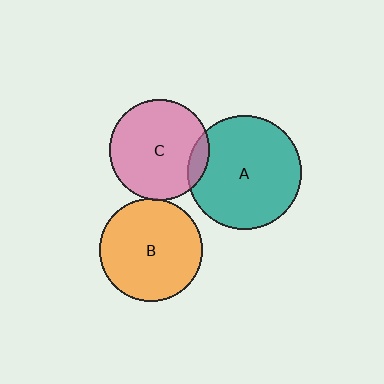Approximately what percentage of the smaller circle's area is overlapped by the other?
Approximately 10%.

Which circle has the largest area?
Circle A (teal).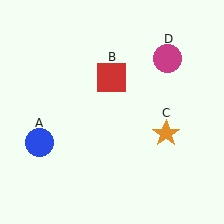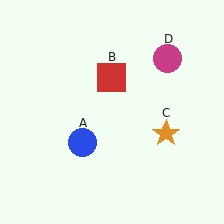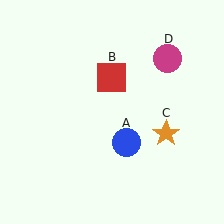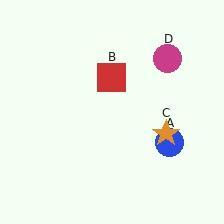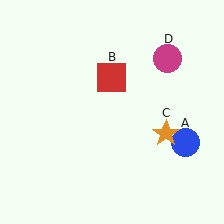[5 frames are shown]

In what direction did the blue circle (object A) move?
The blue circle (object A) moved right.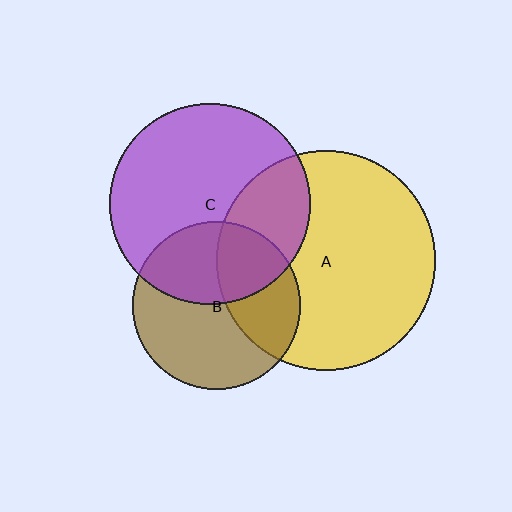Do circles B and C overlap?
Yes.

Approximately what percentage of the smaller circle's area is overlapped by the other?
Approximately 40%.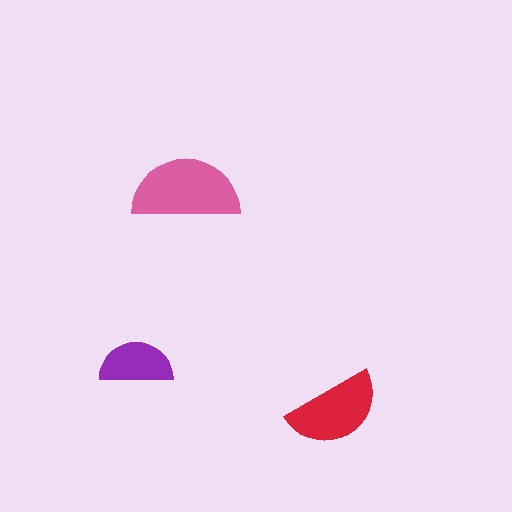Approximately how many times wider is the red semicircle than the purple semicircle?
About 1.5 times wider.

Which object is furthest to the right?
The red semicircle is rightmost.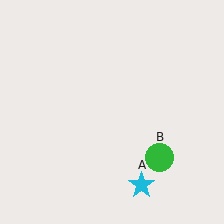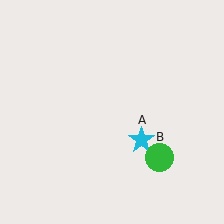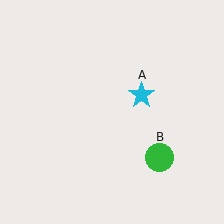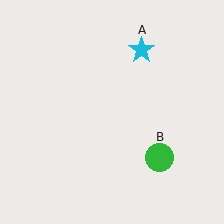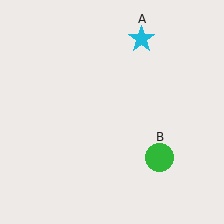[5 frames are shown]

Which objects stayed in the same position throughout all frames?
Green circle (object B) remained stationary.